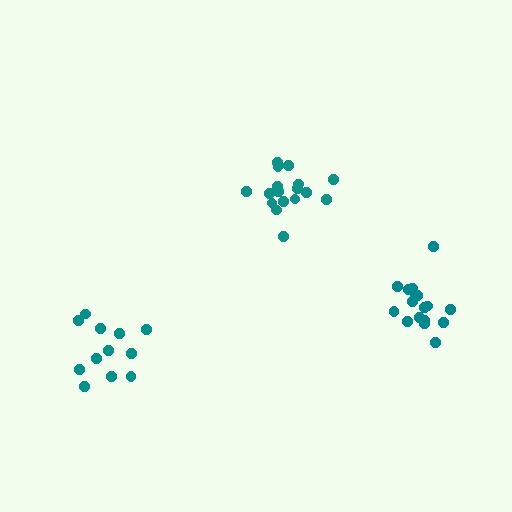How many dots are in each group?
Group 1: 17 dots, Group 2: 12 dots, Group 3: 17 dots (46 total).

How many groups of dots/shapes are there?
There are 3 groups.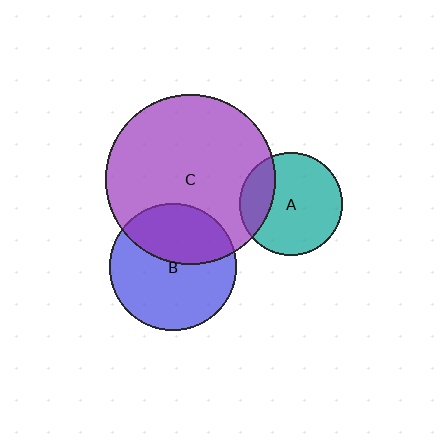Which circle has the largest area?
Circle C (purple).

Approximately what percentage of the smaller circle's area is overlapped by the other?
Approximately 40%.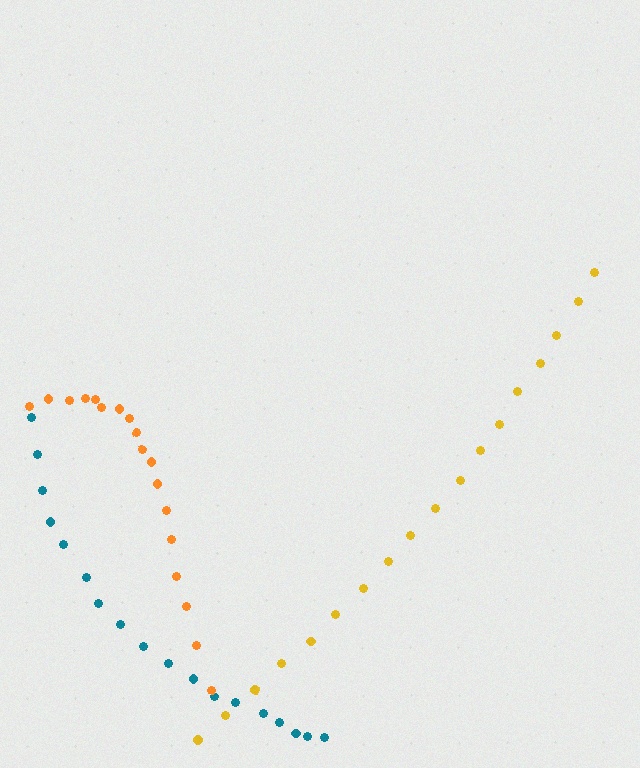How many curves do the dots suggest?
There are 3 distinct paths.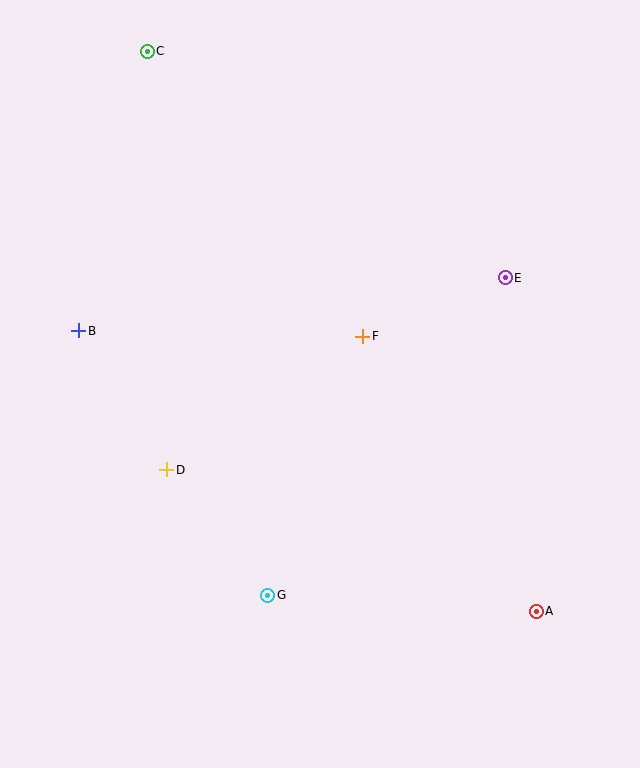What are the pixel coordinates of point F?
Point F is at (363, 336).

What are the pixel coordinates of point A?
Point A is at (536, 611).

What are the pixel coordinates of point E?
Point E is at (505, 278).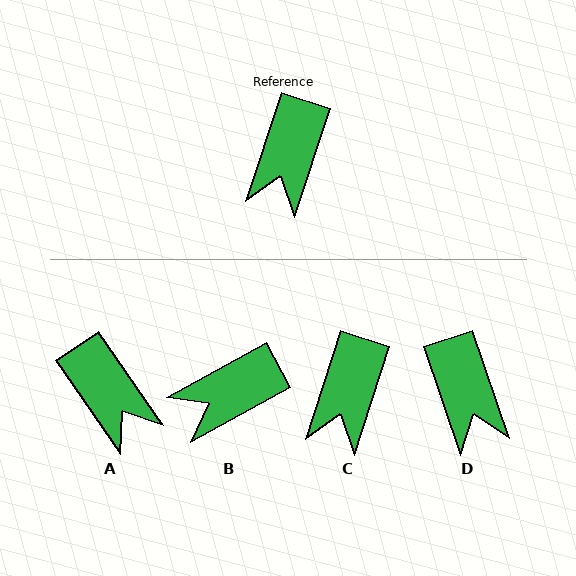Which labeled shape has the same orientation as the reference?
C.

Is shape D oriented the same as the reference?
No, it is off by about 37 degrees.